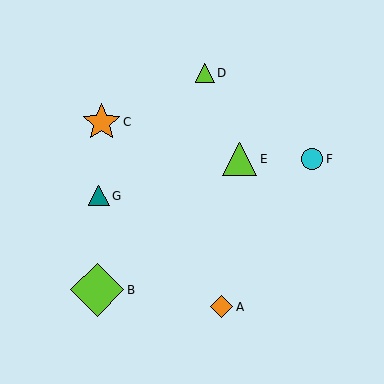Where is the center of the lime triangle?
The center of the lime triangle is at (240, 159).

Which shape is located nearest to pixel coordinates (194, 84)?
The lime triangle (labeled D) at (205, 73) is nearest to that location.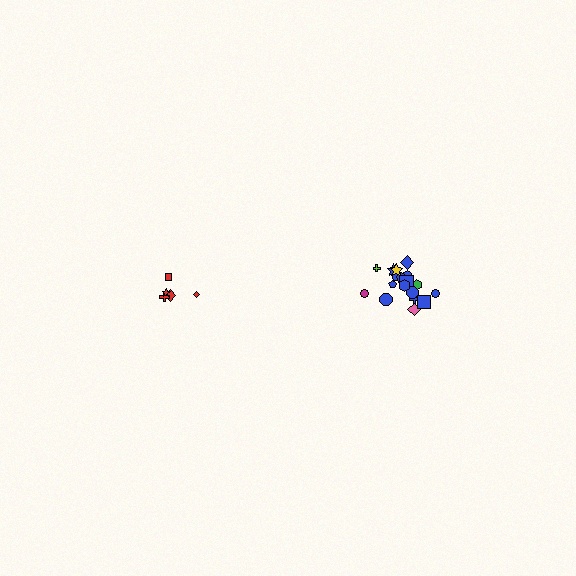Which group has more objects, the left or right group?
The right group.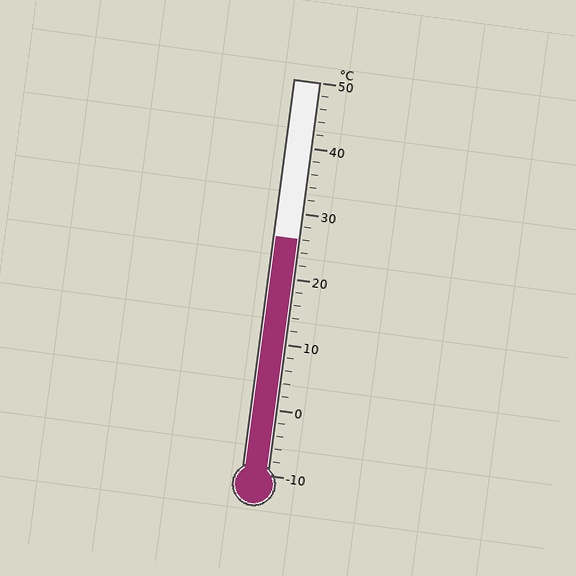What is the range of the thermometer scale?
The thermometer scale ranges from -10°C to 50°C.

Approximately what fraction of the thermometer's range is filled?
The thermometer is filled to approximately 60% of its range.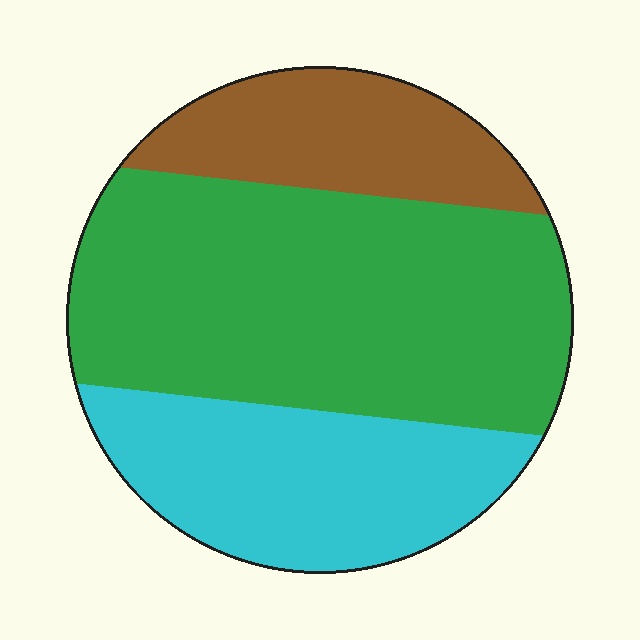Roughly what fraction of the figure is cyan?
Cyan covers around 30% of the figure.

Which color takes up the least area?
Brown, at roughly 20%.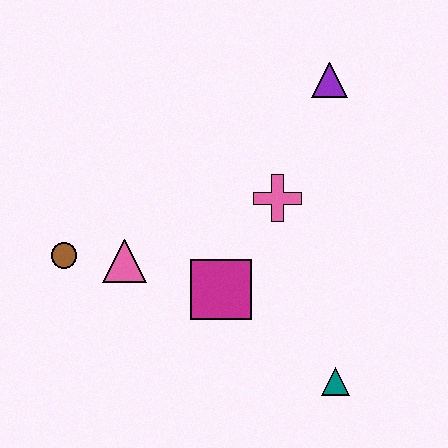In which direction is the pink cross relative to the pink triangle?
The pink cross is to the right of the pink triangle.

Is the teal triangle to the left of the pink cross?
No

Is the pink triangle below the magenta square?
No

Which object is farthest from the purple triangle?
The brown circle is farthest from the purple triangle.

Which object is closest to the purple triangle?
The pink cross is closest to the purple triangle.